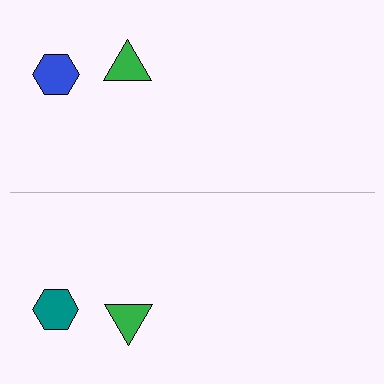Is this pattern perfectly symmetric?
No, the pattern is not perfectly symmetric. The teal hexagon on the bottom side breaks the symmetry — its mirror counterpart is blue.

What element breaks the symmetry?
The teal hexagon on the bottom side breaks the symmetry — its mirror counterpart is blue.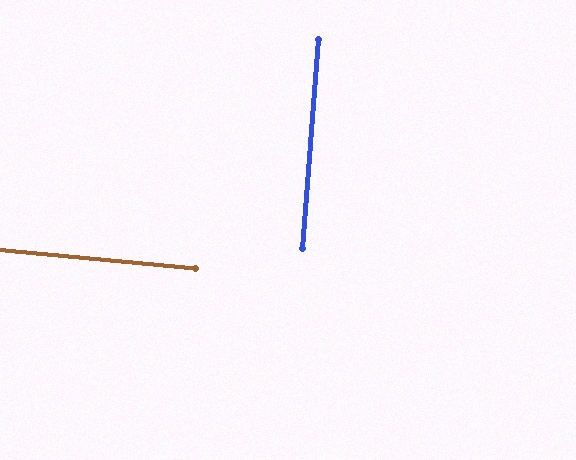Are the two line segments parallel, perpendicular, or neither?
Perpendicular — they meet at approximately 89°.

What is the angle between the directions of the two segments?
Approximately 89 degrees.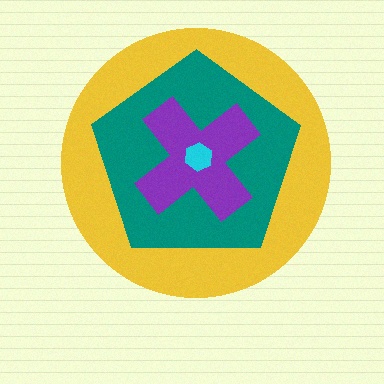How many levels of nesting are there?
4.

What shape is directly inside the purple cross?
The cyan hexagon.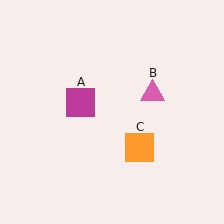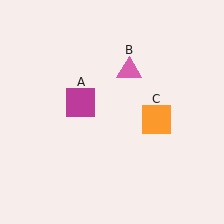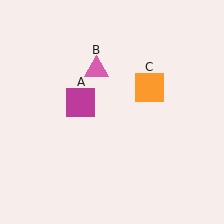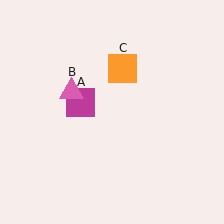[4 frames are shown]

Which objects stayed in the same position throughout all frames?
Magenta square (object A) remained stationary.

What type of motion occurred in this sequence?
The pink triangle (object B), orange square (object C) rotated counterclockwise around the center of the scene.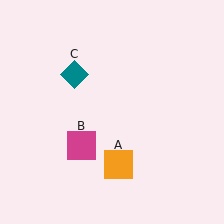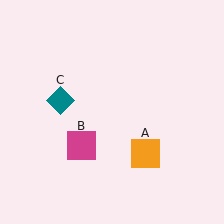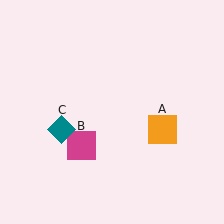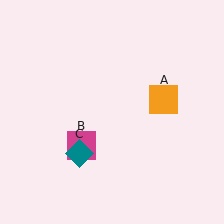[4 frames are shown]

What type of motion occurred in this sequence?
The orange square (object A), teal diamond (object C) rotated counterclockwise around the center of the scene.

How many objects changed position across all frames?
2 objects changed position: orange square (object A), teal diamond (object C).